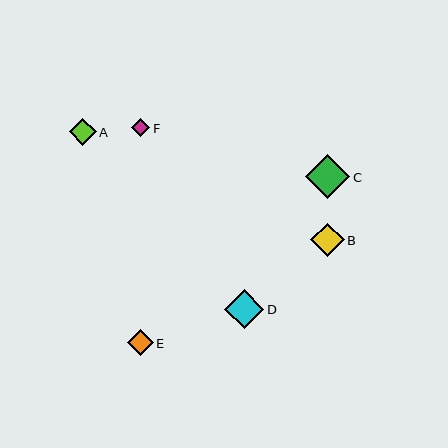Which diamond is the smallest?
Diamond F is the smallest with a size of approximately 18 pixels.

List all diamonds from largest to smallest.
From largest to smallest: C, D, B, A, E, F.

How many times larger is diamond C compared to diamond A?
Diamond C is approximately 1.7 times the size of diamond A.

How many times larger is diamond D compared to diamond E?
Diamond D is approximately 1.5 times the size of diamond E.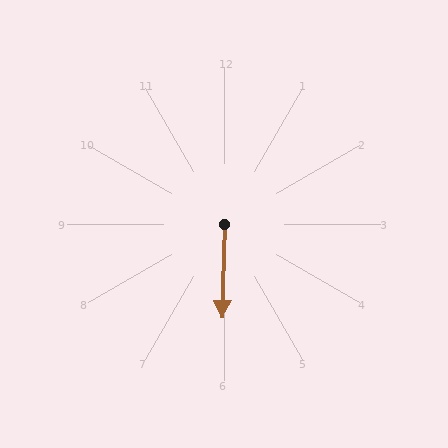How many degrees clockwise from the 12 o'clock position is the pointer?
Approximately 181 degrees.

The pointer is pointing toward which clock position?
Roughly 6 o'clock.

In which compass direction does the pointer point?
South.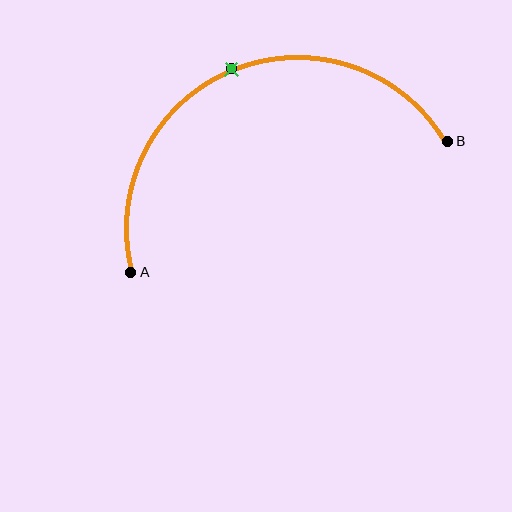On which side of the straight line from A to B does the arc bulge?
The arc bulges above the straight line connecting A and B.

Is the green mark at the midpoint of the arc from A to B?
Yes. The green mark lies on the arc at equal arc-length from both A and B — it is the arc midpoint.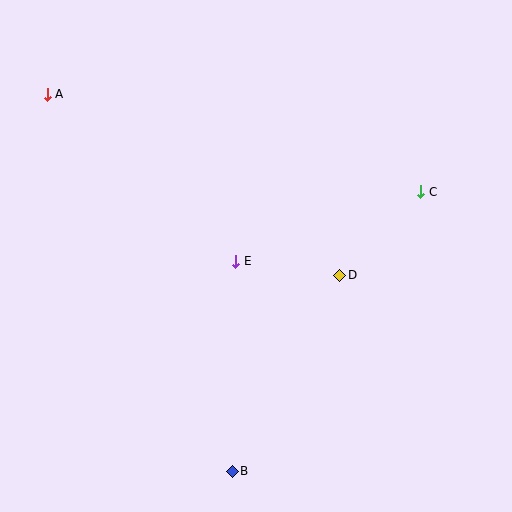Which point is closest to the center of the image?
Point E at (235, 261) is closest to the center.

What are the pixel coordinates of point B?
Point B is at (232, 471).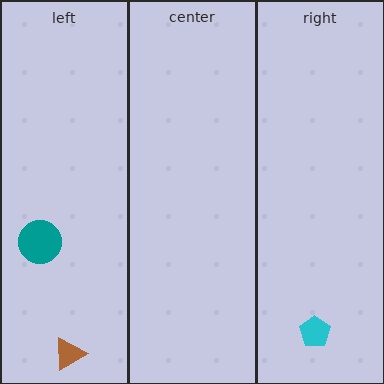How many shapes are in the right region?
1.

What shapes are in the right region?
The cyan pentagon.